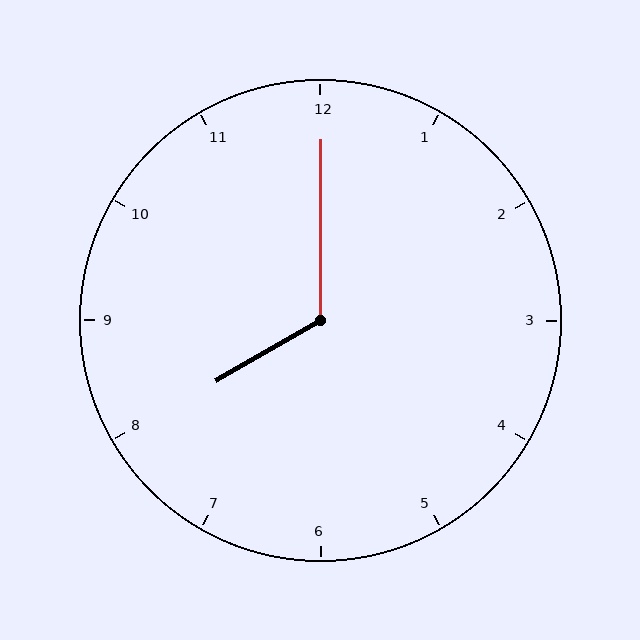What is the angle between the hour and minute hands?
Approximately 120 degrees.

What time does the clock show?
8:00.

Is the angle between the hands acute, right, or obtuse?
It is obtuse.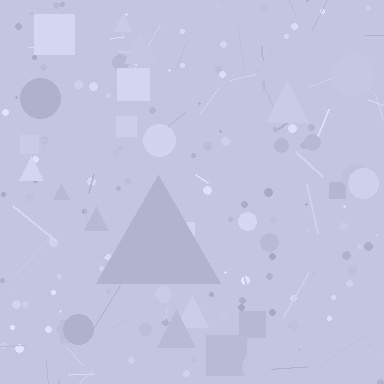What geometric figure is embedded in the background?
A triangle is embedded in the background.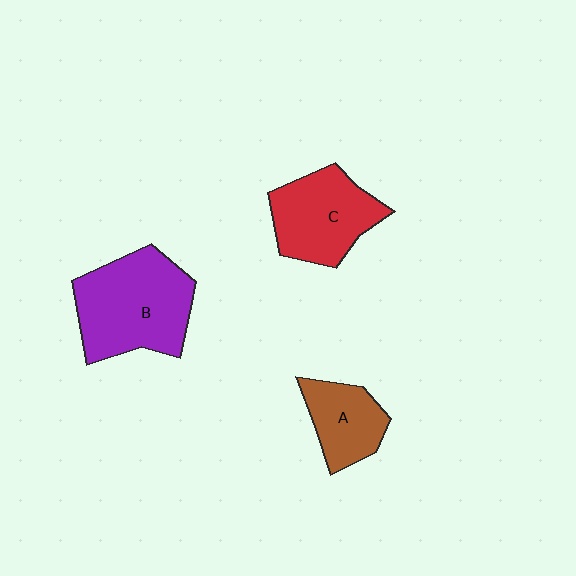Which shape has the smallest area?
Shape A (brown).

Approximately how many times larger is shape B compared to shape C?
Approximately 1.3 times.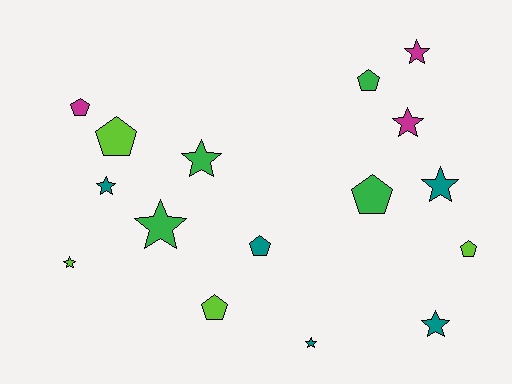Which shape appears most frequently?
Star, with 9 objects.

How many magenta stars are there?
There are 2 magenta stars.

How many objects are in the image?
There are 16 objects.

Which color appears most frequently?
Teal, with 5 objects.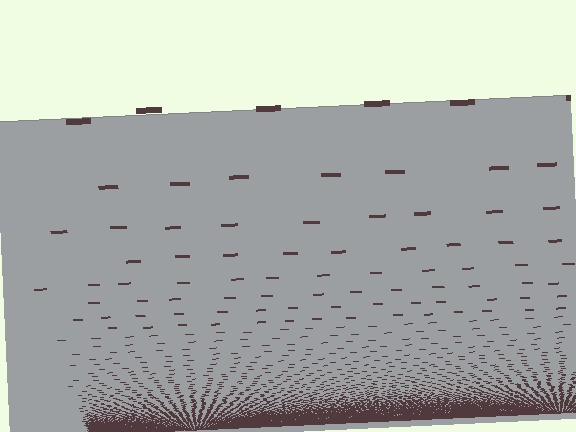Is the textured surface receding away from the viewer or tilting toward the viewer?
The surface appears to tilt toward the viewer. Texture elements get larger and sparser toward the top.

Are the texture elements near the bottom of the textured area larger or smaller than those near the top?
Smaller. The gradient is inverted — elements near the bottom are smaller and denser.